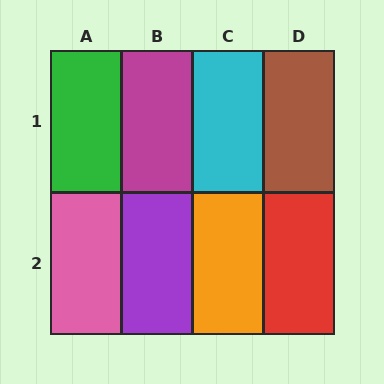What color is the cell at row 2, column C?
Orange.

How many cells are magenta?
1 cell is magenta.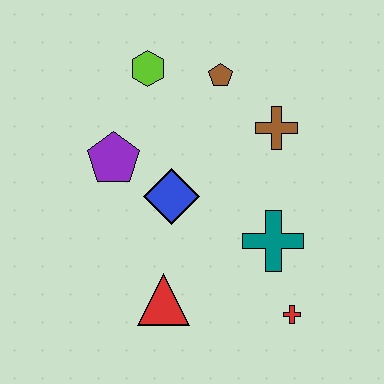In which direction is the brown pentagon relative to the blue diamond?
The brown pentagon is above the blue diamond.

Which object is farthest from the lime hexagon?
The red cross is farthest from the lime hexagon.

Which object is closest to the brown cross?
The brown pentagon is closest to the brown cross.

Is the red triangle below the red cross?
No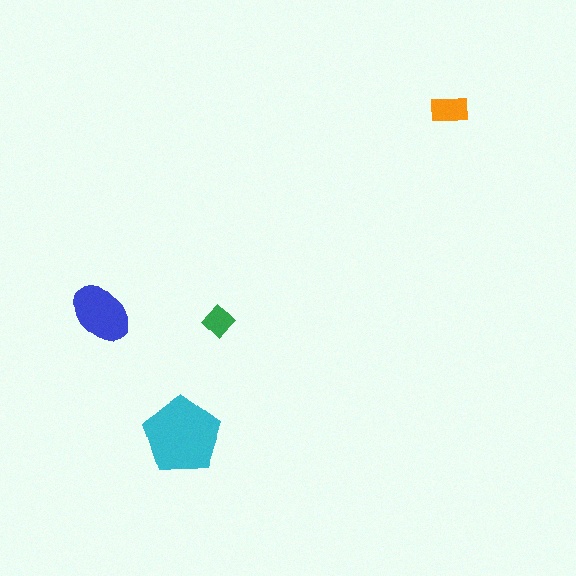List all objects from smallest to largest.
The green diamond, the orange rectangle, the blue ellipse, the cyan pentagon.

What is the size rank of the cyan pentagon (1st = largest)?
1st.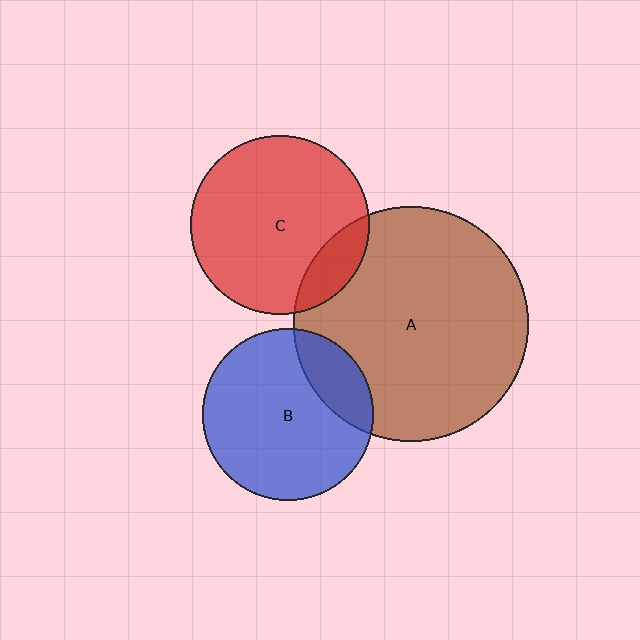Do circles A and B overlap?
Yes.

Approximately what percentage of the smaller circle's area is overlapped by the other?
Approximately 20%.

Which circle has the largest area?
Circle A (brown).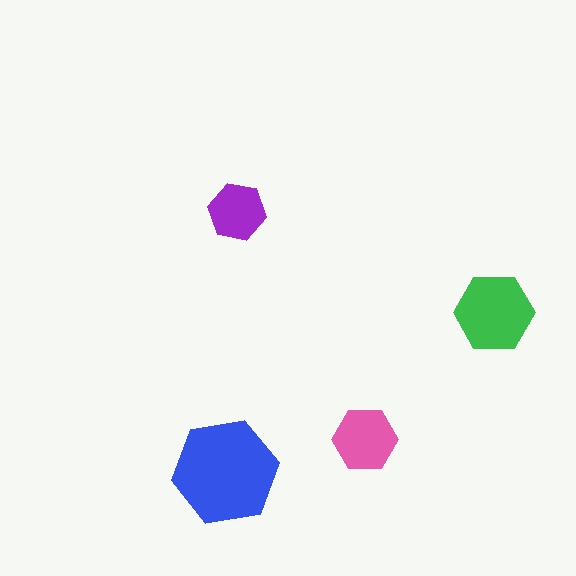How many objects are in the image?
There are 4 objects in the image.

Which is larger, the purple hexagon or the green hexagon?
The green one.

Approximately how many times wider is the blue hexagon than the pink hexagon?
About 1.5 times wider.